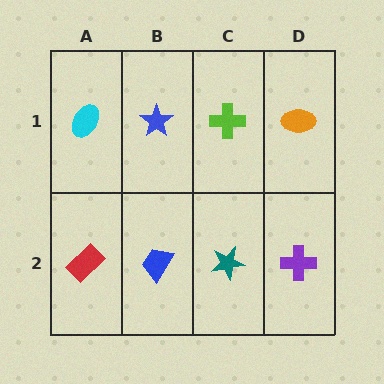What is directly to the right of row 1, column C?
An orange ellipse.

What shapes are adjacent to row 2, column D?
An orange ellipse (row 1, column D), a teal star (row 2, column C).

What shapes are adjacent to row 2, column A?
A cyan ellipse (row 1, column A), a blue trapezoid (row 2, column B).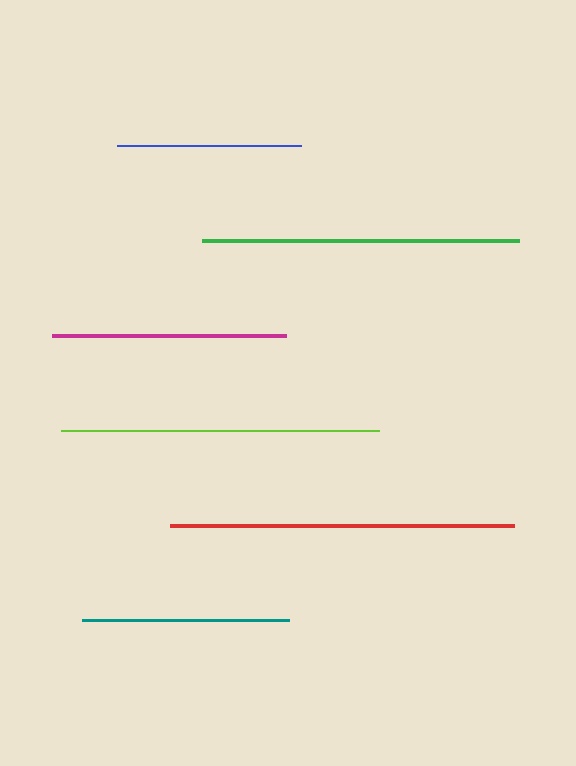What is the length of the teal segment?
The teal segment is approximately 207 pixels long.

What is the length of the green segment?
The green segment is approximately 317 pixels long.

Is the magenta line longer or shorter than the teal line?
The magenta line is longer than the teal line.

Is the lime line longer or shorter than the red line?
The red line is longer than the lime line.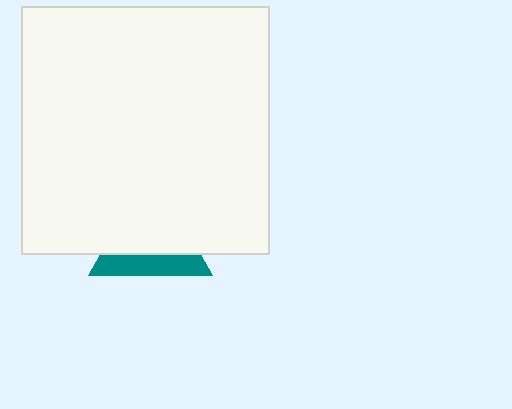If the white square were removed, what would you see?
You would see the complete teal triangle.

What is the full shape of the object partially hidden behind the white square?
The partially hidden object is a teal triangle.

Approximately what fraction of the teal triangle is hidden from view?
Roughly 67% of the teal triangle is hidden behind the white square.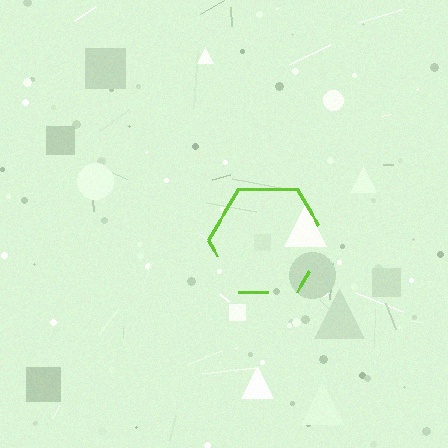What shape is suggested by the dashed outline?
The dashed outline suggests a hexagon.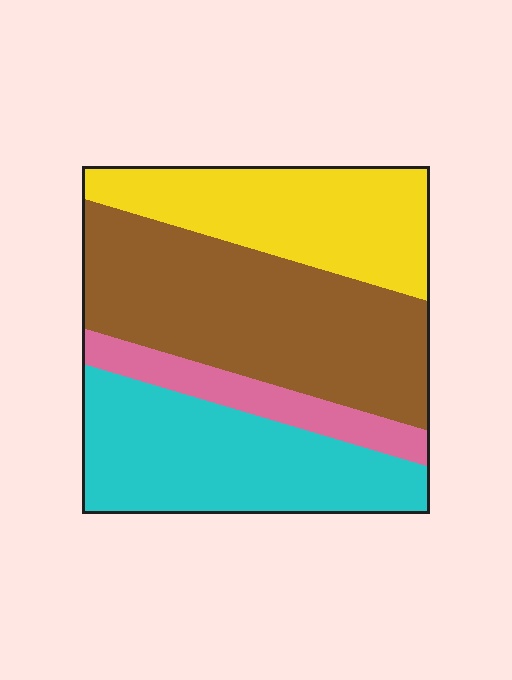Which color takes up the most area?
Brown, at roughly 35%.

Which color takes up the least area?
Pink, at roughly 10%.